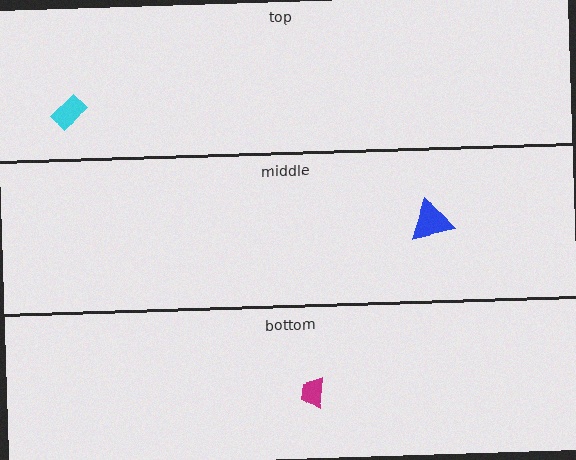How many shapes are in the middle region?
1.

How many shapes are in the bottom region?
1.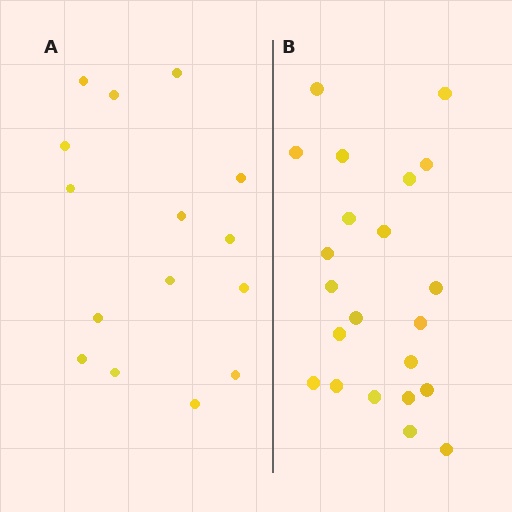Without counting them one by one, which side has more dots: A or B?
Region B (the right region) has more dots.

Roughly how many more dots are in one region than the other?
Region B has roughly 8 or so more dots than region A.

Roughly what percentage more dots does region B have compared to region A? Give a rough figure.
About 45% more.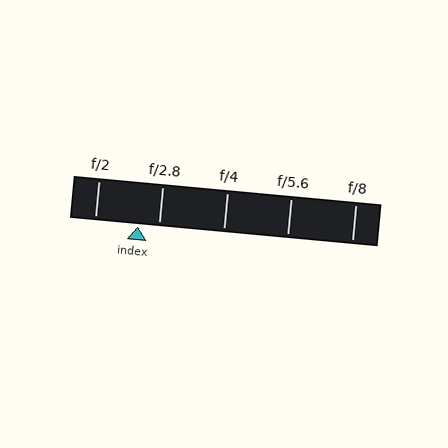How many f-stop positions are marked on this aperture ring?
There are 5 f-stop positions marked.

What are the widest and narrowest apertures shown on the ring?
The widest aperture shown is f/2 and the narrowest is f/8.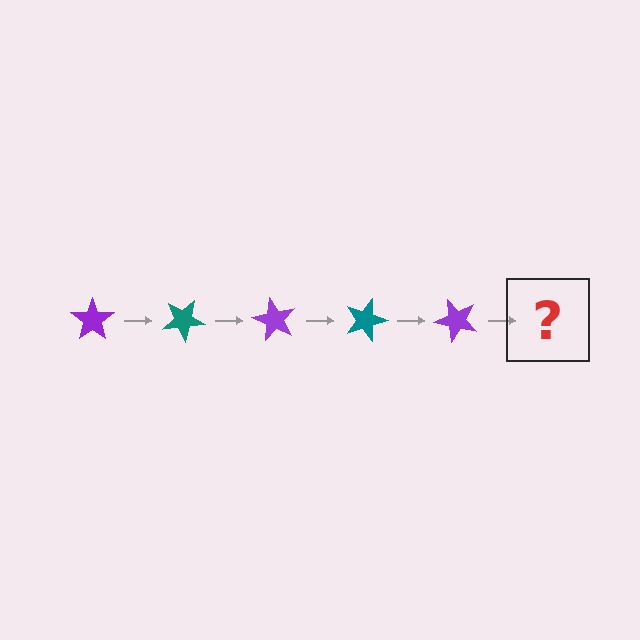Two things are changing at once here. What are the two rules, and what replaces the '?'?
The two rules are that it rotates 30 degrees each step and the color cycles through purple and teal. The '?' should be a teal star, rotated 150 degrees from the start.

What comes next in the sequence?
The next element should be a teal star, rotated 150 degrees from the start.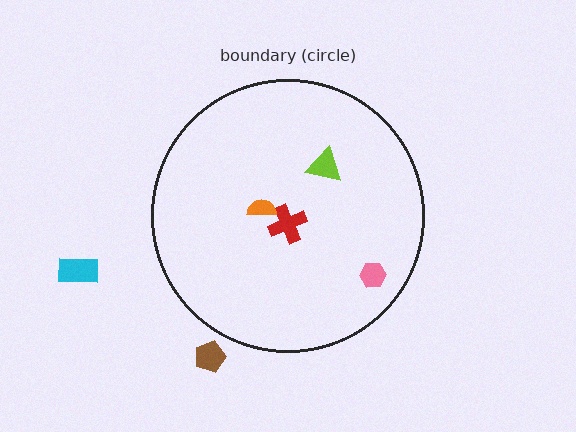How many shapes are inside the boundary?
4 inside, 2 outside.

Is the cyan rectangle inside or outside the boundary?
Outside.